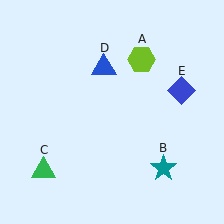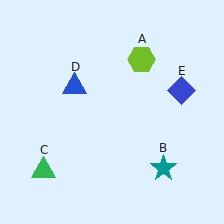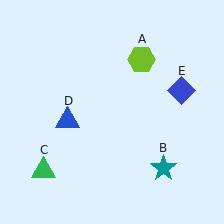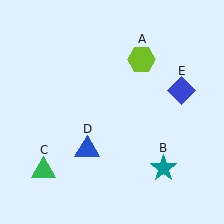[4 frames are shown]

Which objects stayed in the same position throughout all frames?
Lime hexagon (object A) and teal star (object B) and green triangle (object C) and blue diamond (object E) remained stationary.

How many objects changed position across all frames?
1 object changed position: blue triangle (object D).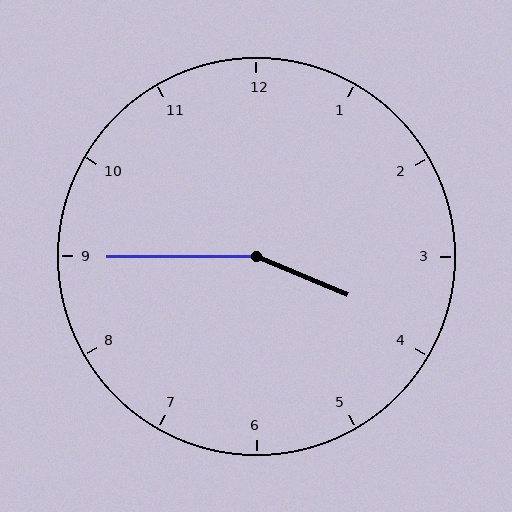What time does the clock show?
3:45.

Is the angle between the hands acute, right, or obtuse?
It is obtuse.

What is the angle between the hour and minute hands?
Approximately 158 degrees.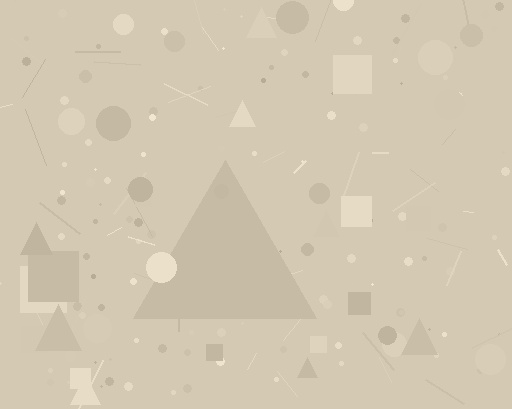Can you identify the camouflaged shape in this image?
The camouflaged shape is a triangle.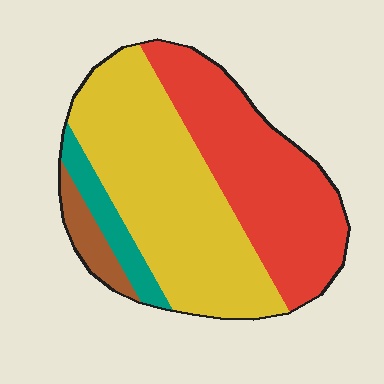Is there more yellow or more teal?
Yellow.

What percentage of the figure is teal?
Teal takes up less than a quarter of the figure.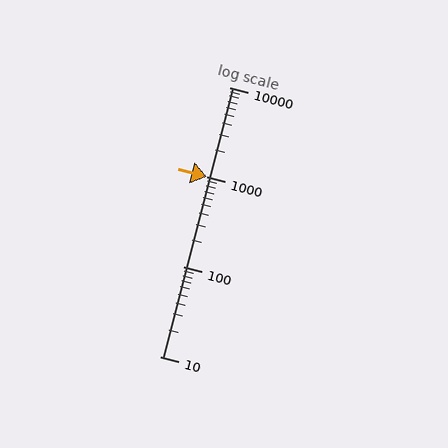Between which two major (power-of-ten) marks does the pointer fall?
The pointer is between 1000 and 10000.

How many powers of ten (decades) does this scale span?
The scale spans 3 decades, from 10 to 10000.